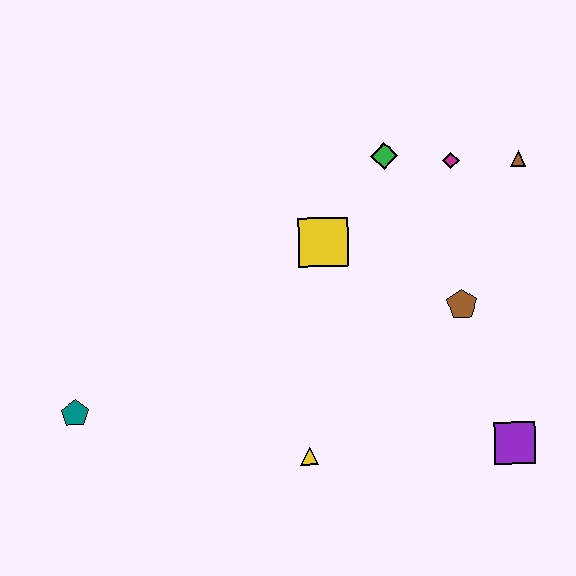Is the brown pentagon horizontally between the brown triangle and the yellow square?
Yes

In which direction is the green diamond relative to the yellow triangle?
The green diamond is above the yellow triangle.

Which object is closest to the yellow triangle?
The purple square is closest to the yellow triangle.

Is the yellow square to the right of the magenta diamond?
No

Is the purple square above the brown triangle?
No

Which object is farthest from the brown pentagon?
The teal pentagon is farthest from the brown pentagon.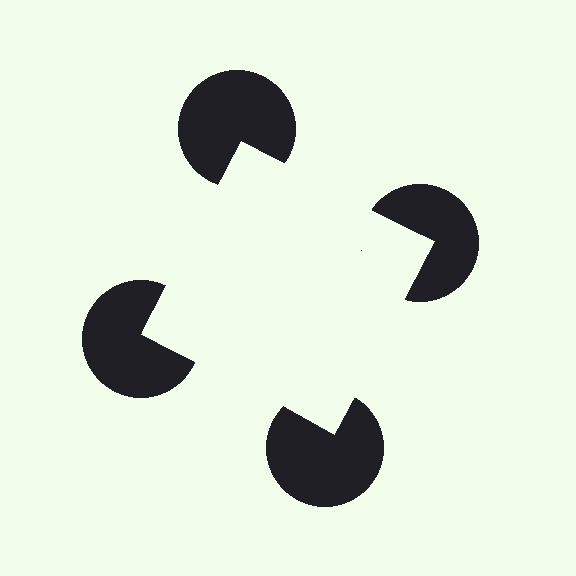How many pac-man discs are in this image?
There are 4 — one at each vertex of the illusory square.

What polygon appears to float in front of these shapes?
An illusory square — its edges are inferred from the aligned wedge cuts in the pac-man discs, not physically drawn.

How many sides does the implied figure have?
4 sides.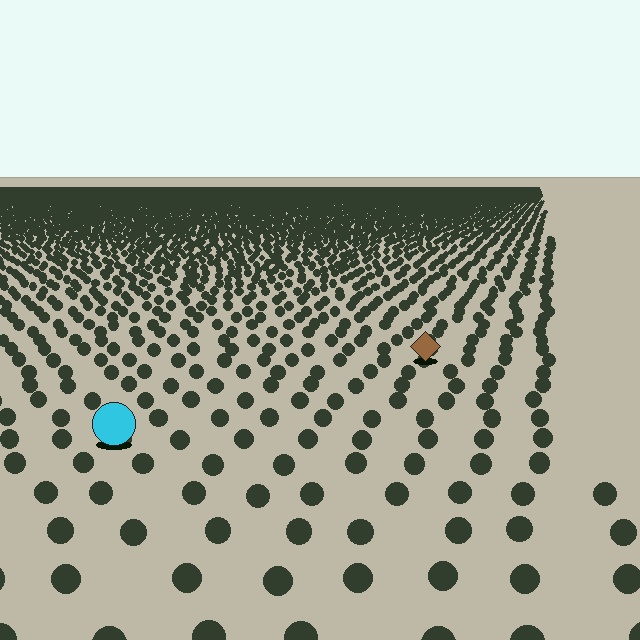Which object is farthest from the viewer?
The brown diamond is farthest from the viewer. It appears smaller and the ground texture around it is denser.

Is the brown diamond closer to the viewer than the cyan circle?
No. The cyan circle is closer — you can tell from the texture gradient: the ground texture is coarser near it.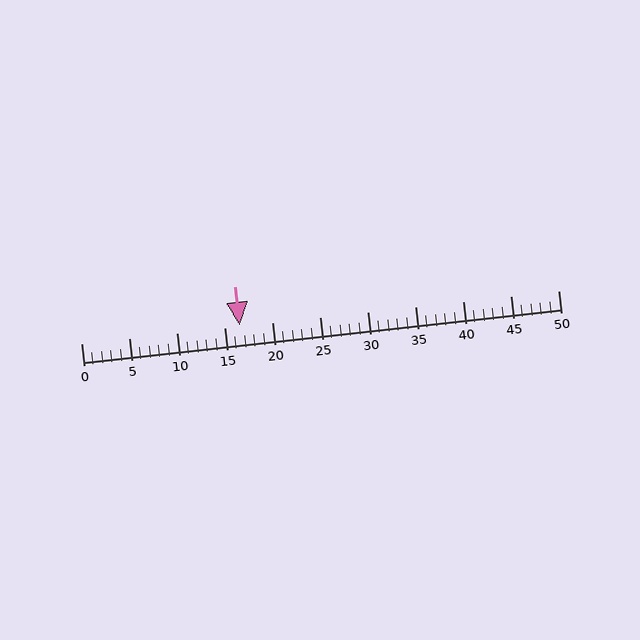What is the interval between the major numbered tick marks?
The major tick marks are spaced 5 units apart.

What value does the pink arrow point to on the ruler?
The pink arrow points to approximately 17.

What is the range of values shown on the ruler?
The ruler shows values from 0 to 50.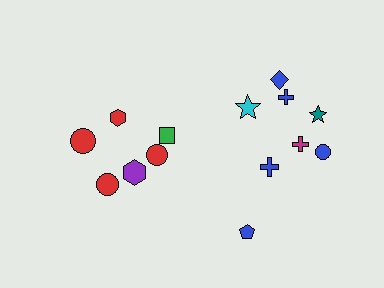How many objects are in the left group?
There are 6 objects.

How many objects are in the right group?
There are 8 objects.